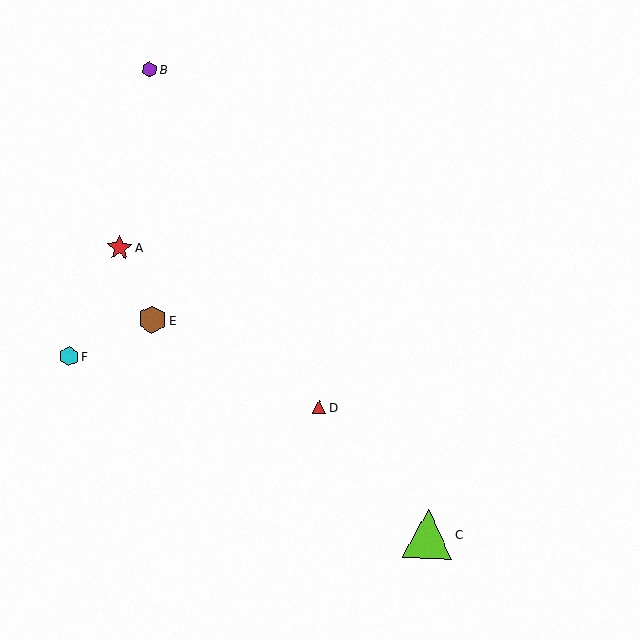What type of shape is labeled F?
Shape F is a cyan hexagon.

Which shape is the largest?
The lime triangle (labeled C) is the largest.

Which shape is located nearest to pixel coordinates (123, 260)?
The red star (labeled A) at (120, 248) is nearest to that location.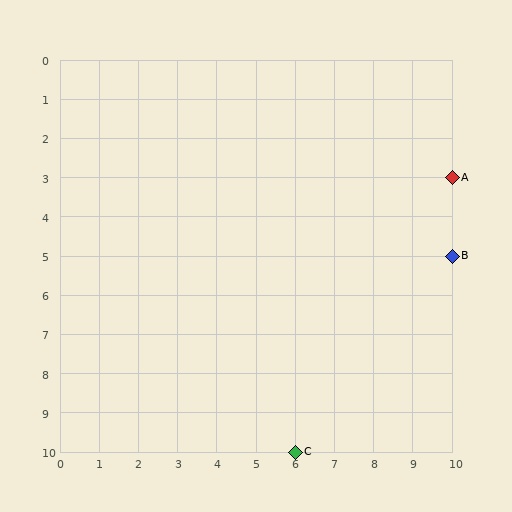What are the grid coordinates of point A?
Point A is at grid coordinates (10, 3).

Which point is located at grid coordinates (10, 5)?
Point B is at (10, 5).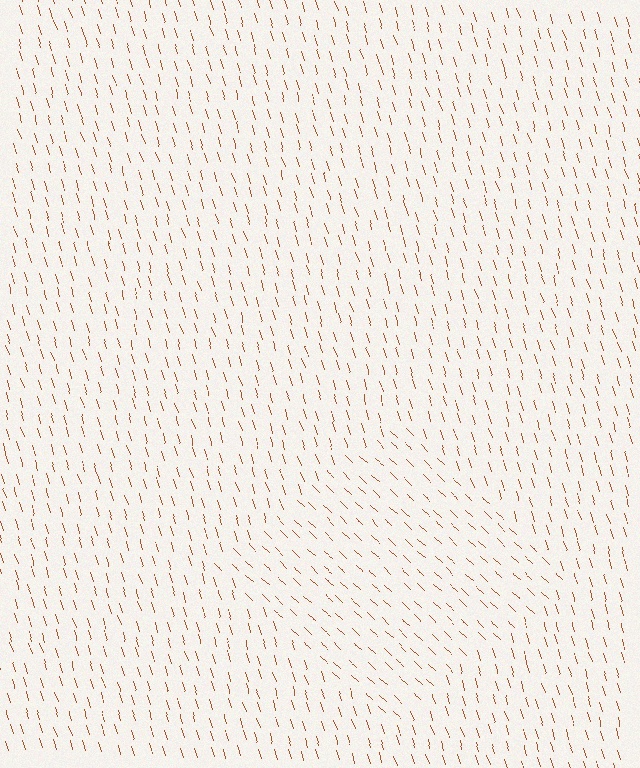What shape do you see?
I see a diamond.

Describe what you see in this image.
The image is filled with small brown line segments. A diamond region in the image has lines oriented differently from the surrounding lines, creating a visible texture boundary.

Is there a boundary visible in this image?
Yes, there is a texture boundary formed by a change in line orientation.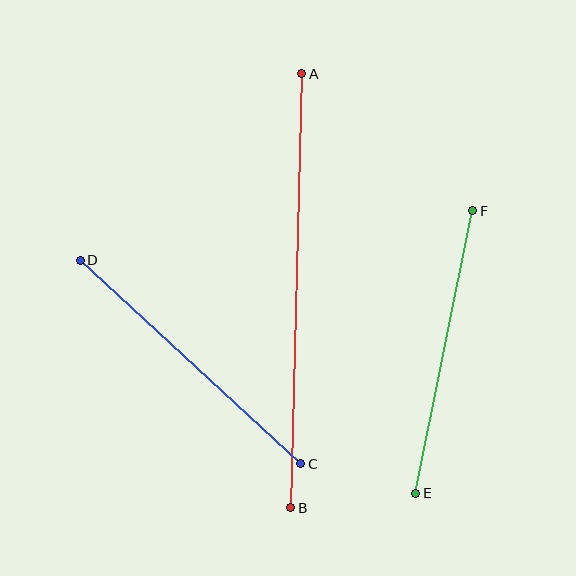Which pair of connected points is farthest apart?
Points A and B are farthest apart.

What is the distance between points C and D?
The distance is approximately 300 pixels.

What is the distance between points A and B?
The distance is approximately 434 pixels.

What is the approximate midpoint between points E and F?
The midpoint is at approximately (444, 352) pixels.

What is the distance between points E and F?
The distance is approximately 289 pixels.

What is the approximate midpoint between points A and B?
The midpoint is at approximately (296, 291) pixels.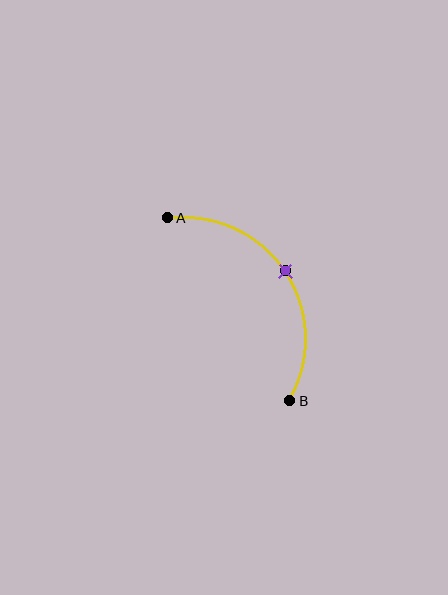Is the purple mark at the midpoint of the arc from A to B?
Yes. The purple mark lies on the arc at equal arc-length from both A and B — it is the arc midpoint.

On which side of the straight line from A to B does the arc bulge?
The arc bulges above and to the right of the straight line connecting A and B.